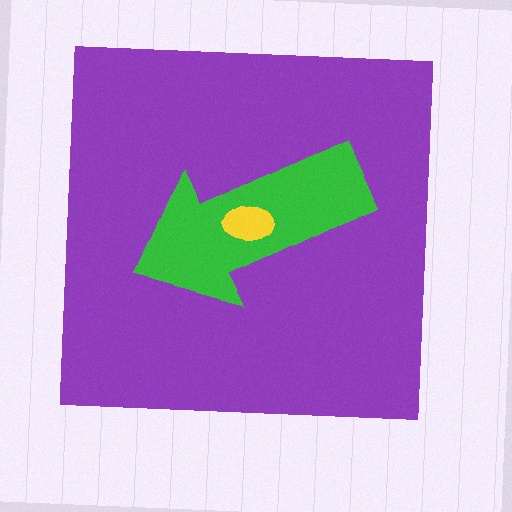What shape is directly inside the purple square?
The green arrow.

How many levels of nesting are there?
3.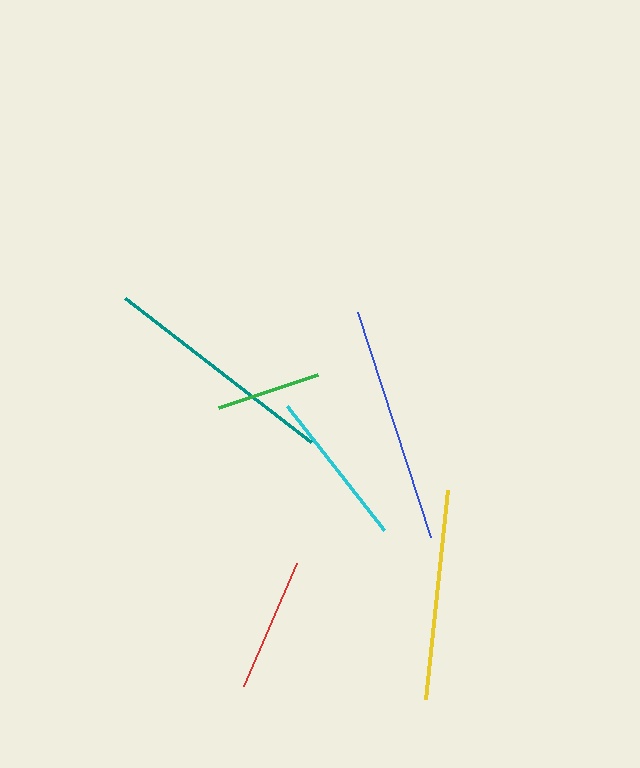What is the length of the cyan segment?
The cyan segment is approximately 157 pixels long.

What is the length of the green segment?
The green segment is approximately 105 pixels long.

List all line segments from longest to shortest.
From longest to shortest: blue, teal, yellow, cyan, red, green.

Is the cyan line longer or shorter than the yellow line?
The yellow line is longer than the cyan line.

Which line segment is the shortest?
The green line is the shortest at approximately 105 pixels.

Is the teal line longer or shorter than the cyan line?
The teal line is longer than the cyan line.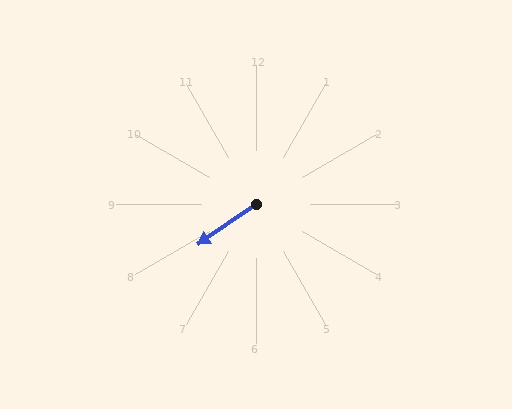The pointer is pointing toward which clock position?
Roughly 8 o'clock.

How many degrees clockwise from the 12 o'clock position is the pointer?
Approximately 236 degrees.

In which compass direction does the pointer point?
Southwest.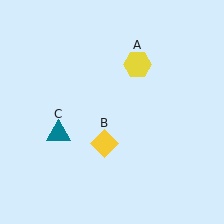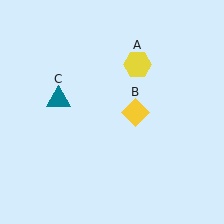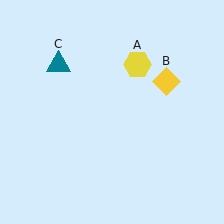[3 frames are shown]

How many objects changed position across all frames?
2 objects changed position: yellow diamond (object B), teal triangle (object C).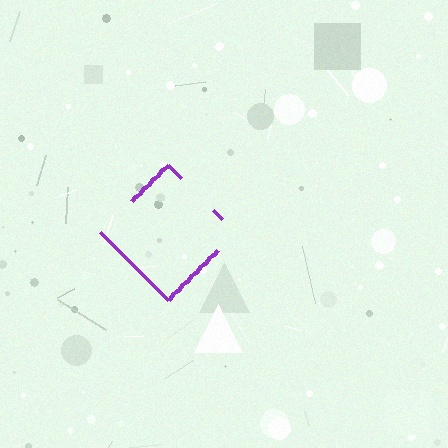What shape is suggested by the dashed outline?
The dashed outline suggests a diamond.